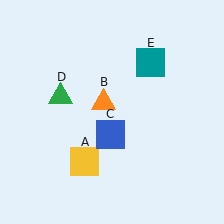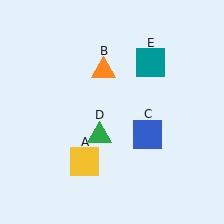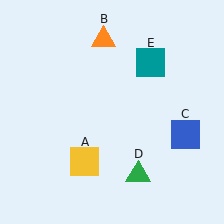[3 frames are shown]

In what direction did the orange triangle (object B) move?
The orange triangle (object B) moved up.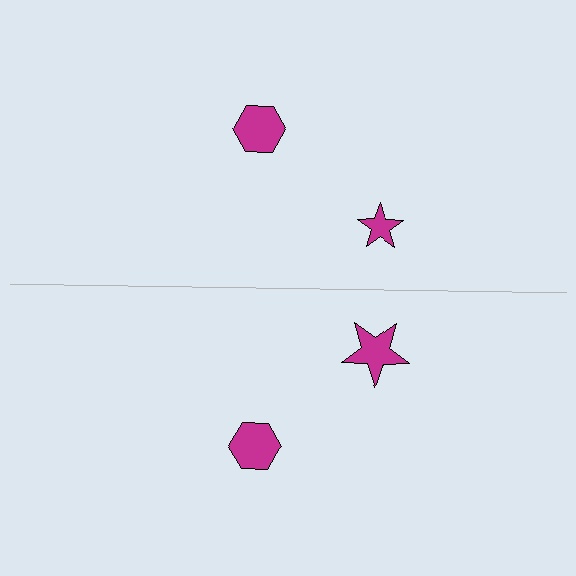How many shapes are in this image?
There are 4 shapes in this image.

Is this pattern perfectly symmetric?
No, the pattern is not perfectly symmetric. The magenta star on the bottom side has a different size than its mirror counterpart.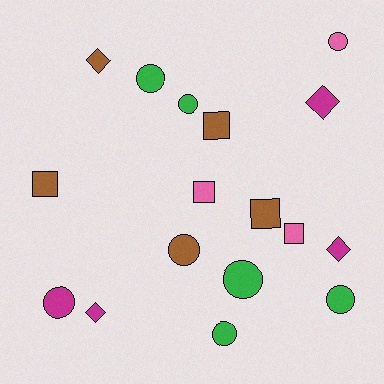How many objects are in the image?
There are 17 objects.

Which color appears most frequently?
Brown, with 5 objects.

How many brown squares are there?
There are 3 brown squares.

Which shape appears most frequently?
Circle, with 8 objects.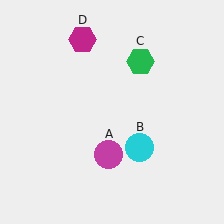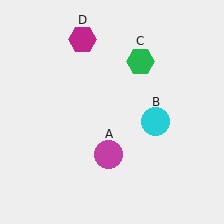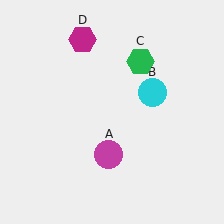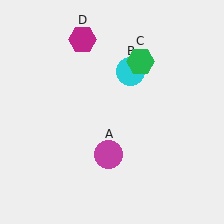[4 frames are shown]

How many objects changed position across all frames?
1 object changed position: cyan circle (object B).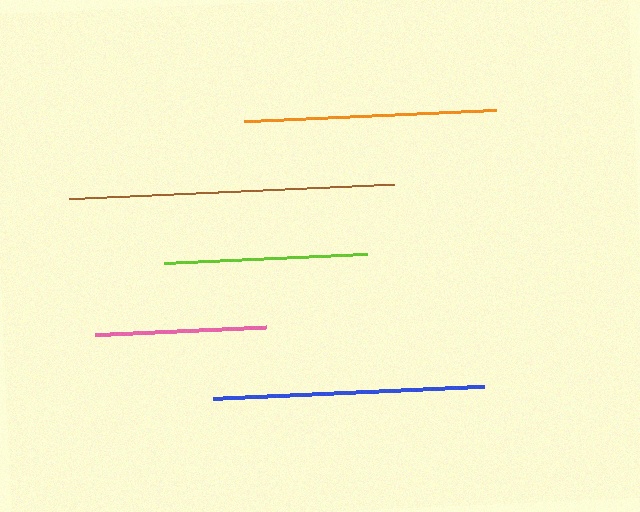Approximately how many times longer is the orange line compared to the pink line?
The orange line is approximately 1.5 times the length of the pink line.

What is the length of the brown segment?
The brown segment is approximately 325 pixels long.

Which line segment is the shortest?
The pink line is the shortest at approximately 171 pixels.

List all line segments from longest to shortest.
From longest to shortest: brown, blue, orange, lime, pink.